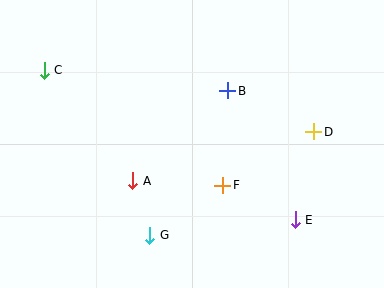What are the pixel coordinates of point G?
Point G is at (150, 235).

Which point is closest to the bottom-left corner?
Point G is closest to the bottom-left corner.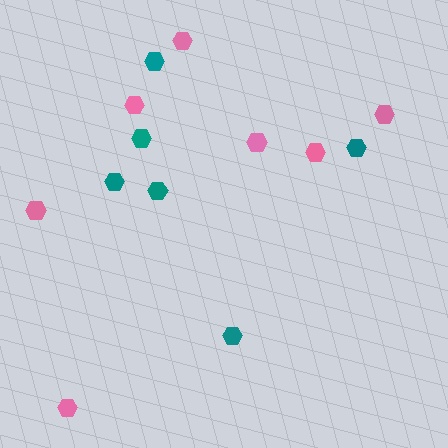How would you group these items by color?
There are 2 groups: one group of teal hexagons (6) and one group of pink hexagons (7).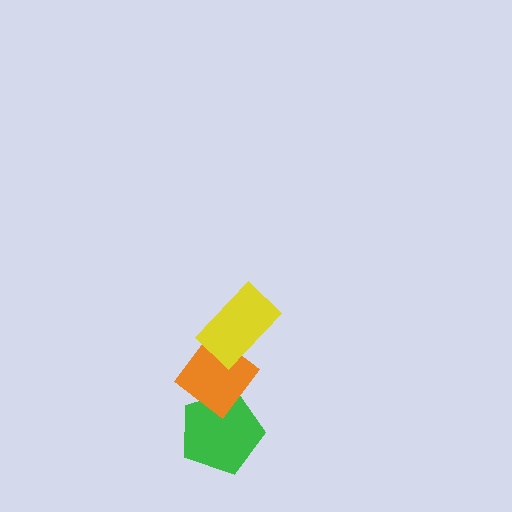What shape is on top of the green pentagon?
The orange diamond is on top of the green pentagon.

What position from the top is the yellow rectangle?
The yellow rectangle is 1st from the top.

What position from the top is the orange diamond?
The orange diamond is 2nd from the top.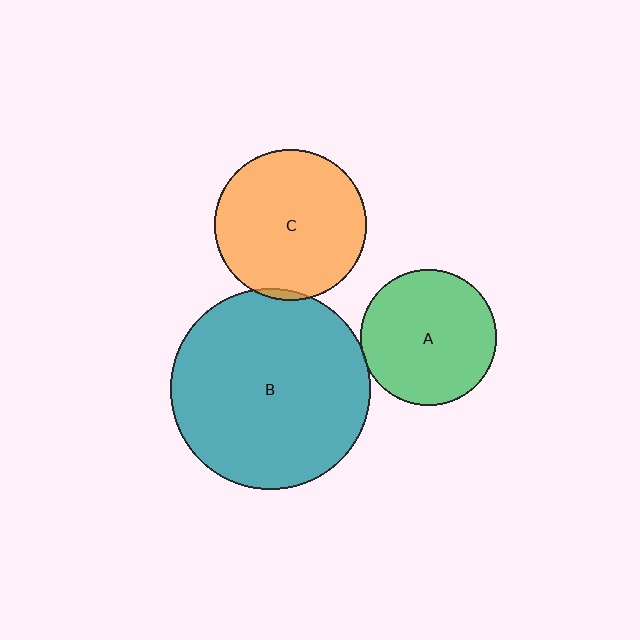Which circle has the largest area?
Circle B (teal).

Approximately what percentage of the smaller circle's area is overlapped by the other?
Approximately 5%.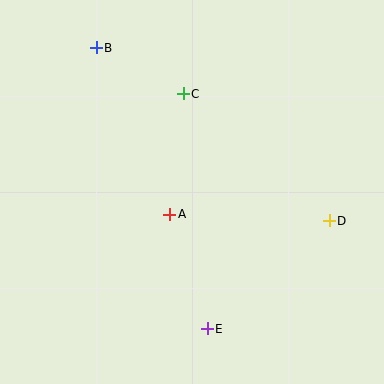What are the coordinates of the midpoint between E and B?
The midpoint between E and B is at (152, 188).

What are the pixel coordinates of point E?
Point E is at (207, 329).